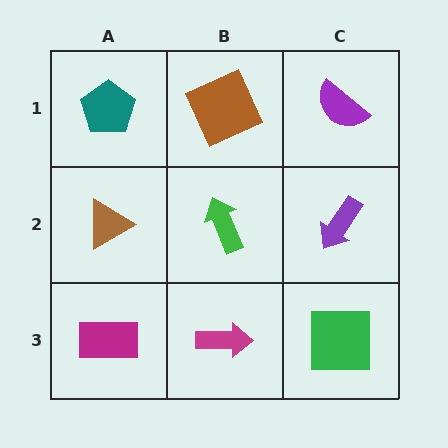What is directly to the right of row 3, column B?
A green square.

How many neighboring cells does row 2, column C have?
3.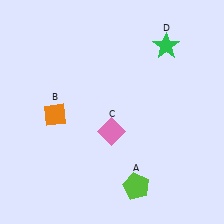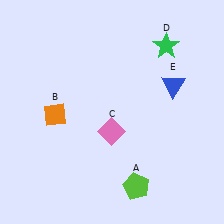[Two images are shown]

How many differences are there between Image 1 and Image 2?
There is 1 difference between the two images.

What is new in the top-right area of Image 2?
A blue triangle (E) was added in the top-right area of Image 2.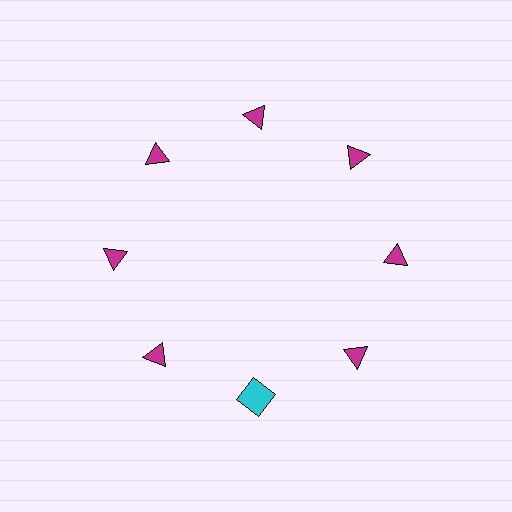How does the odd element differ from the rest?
It differs in both color (cyan instead of magenta) and shape (square instead of triangle).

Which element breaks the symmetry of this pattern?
The cyan square at roughly the 6 o'clock position breaks the symmetry. All other shapes are magenta triangles.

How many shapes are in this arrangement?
There are 8 shapes arranged in a ring pattern.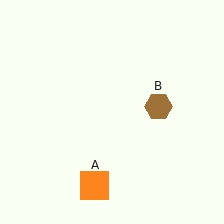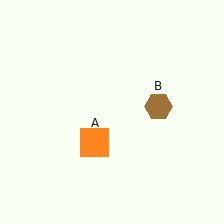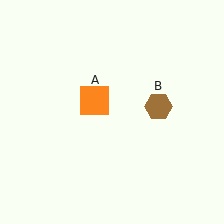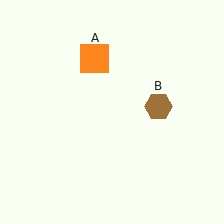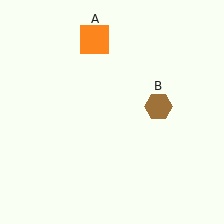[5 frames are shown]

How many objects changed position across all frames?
1 object changed position: orange square (object A).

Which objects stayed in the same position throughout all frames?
Brown hexagon (object B) remained stationary.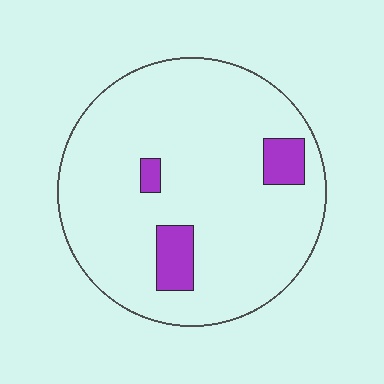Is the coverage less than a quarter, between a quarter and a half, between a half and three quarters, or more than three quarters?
Less than a quarter.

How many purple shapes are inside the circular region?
3.